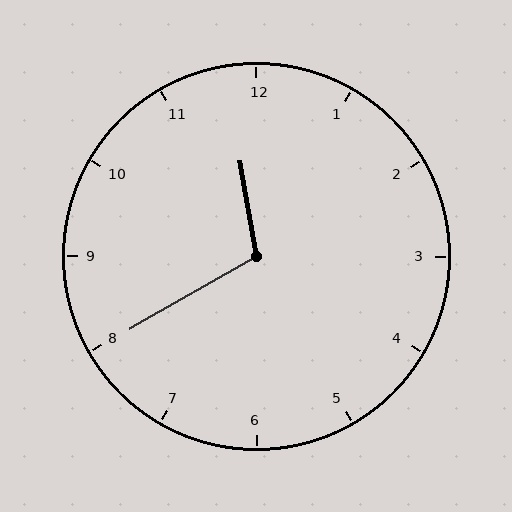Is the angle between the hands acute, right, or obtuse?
It is obtuse.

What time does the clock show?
11:40.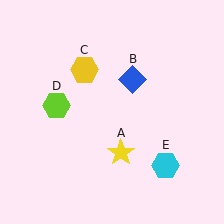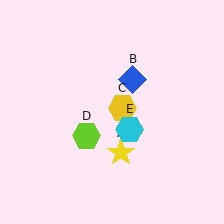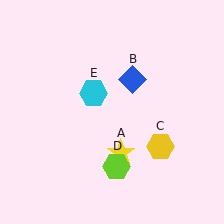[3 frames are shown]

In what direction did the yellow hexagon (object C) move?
The yellow hexagon (object C) moved down and to the right.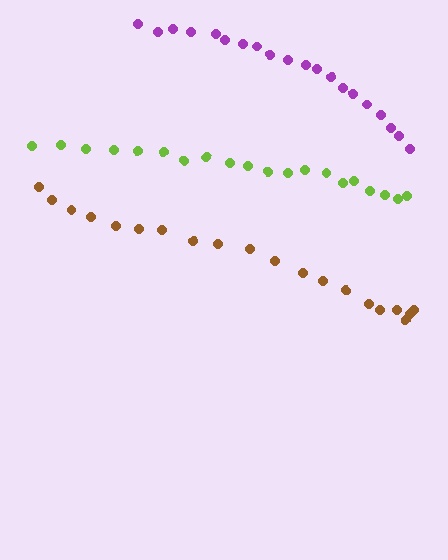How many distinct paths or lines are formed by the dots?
There are 3 distinct paths.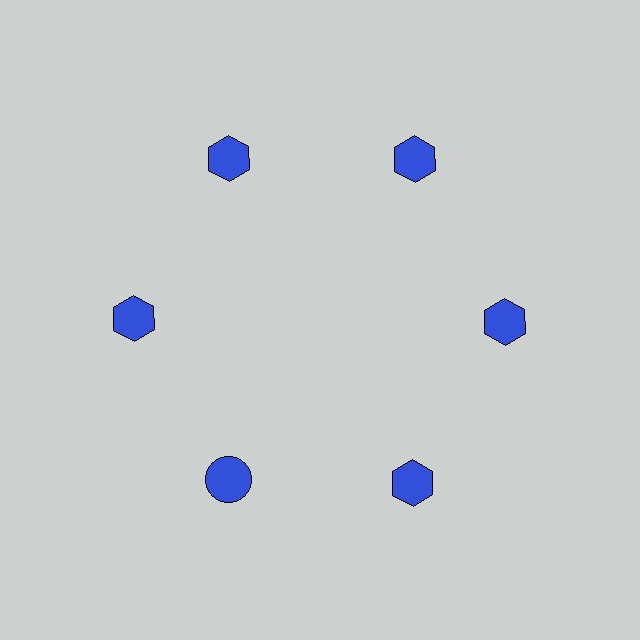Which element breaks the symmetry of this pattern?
The blue circle at roughly the 7 o'clock position breaks the symmetry. All other shapes are blue hexagons.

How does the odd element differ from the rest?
It has a different shape: circle instead of hexagon.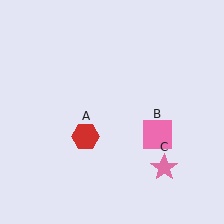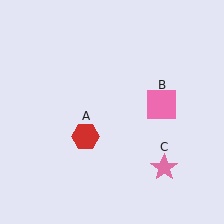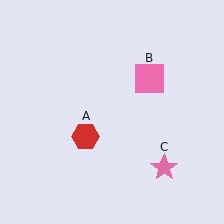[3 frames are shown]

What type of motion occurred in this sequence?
The pink square (object B) rotated counterclockwise around the center of the scene.